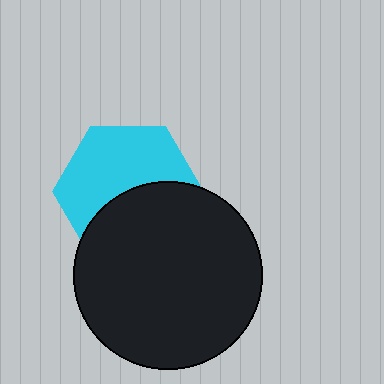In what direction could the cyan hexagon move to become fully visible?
The cyan hexagon could move up. That would shift it out from behind the black circle entirely.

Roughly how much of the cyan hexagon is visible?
About half of it is visible (roughly 56%).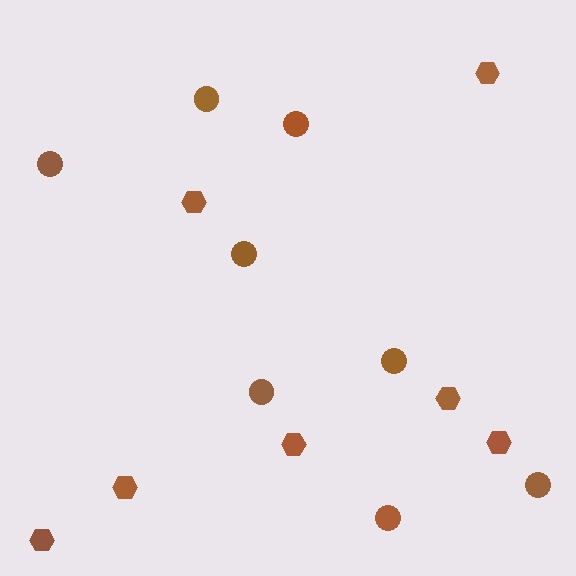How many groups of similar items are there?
There are 2 groups: one group of circles (8) and one group of hexagons (7).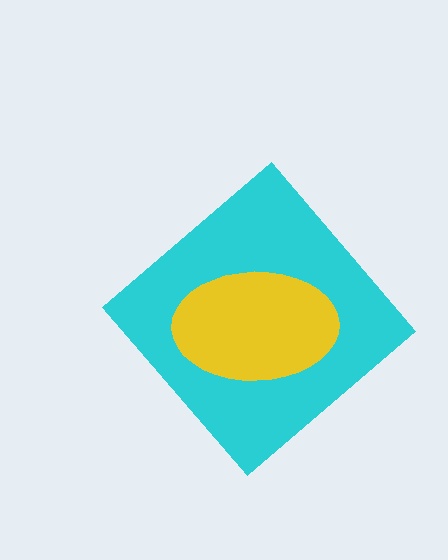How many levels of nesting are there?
2.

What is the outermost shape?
The cyan diamond.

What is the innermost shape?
The yellow ellipse.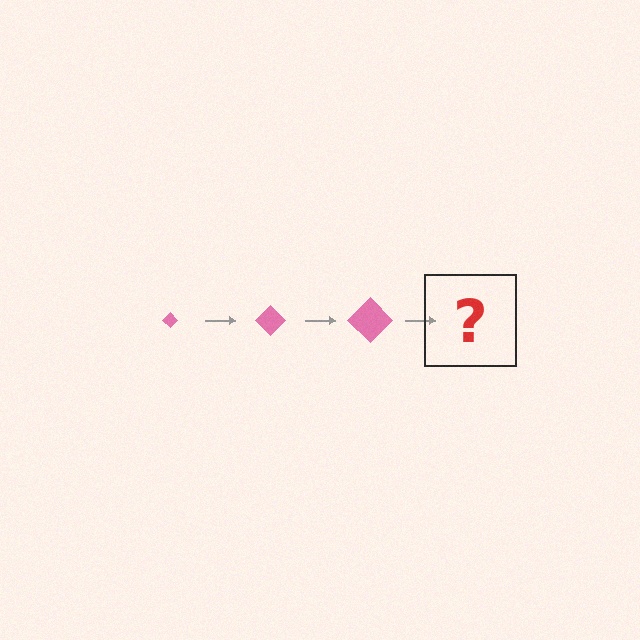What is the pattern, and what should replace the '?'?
The pattern is that the diamond gets progressively larger each step. The '?' should be a pink diamond, larger than the previous one.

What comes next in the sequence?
The next element should be a pink diamond, larger than the previous one.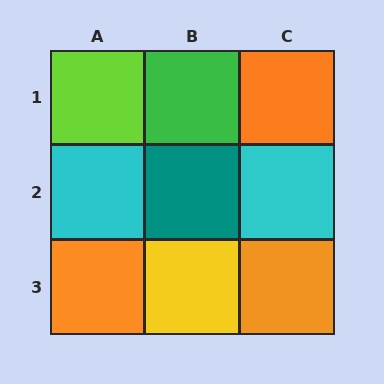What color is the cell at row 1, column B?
Green.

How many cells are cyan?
2 cells are cyan.